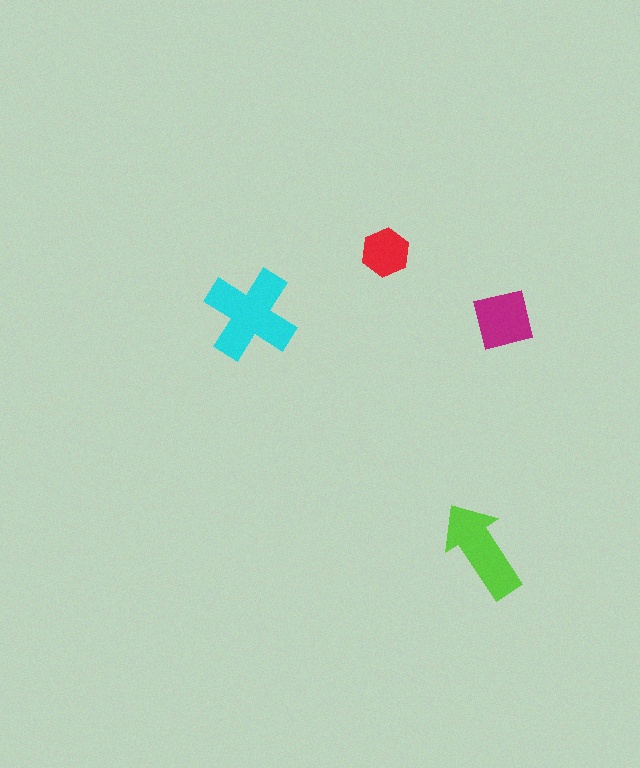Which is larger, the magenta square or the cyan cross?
The cyan cross.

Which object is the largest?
The cyan cross.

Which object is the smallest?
The red hexagon.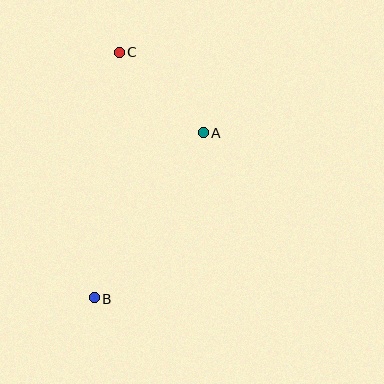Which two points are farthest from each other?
Points B and C are farthest from each other.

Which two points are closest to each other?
Points A and C are closest to each other.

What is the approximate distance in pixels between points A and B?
The distance between A and B is approximately 198 pixels.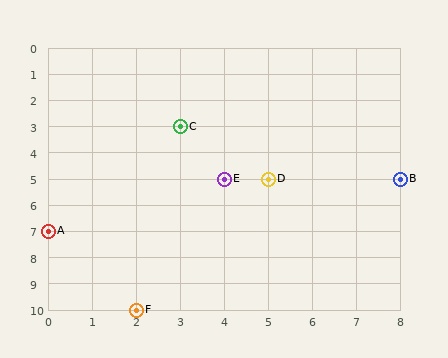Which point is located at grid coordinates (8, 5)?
Point B is at (8, 5).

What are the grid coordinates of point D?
Point D is at grid coordinates (5, 5).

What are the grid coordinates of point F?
Point F is at grid coordinates (2, 10).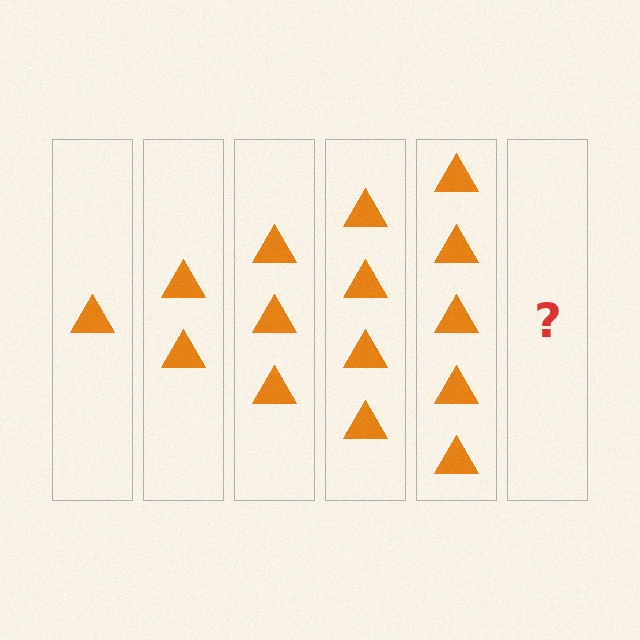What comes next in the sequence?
The next element should be 6 triangles.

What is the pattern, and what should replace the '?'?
The pattern is that each step adds one more triangle. The '?' should be 6 triangles.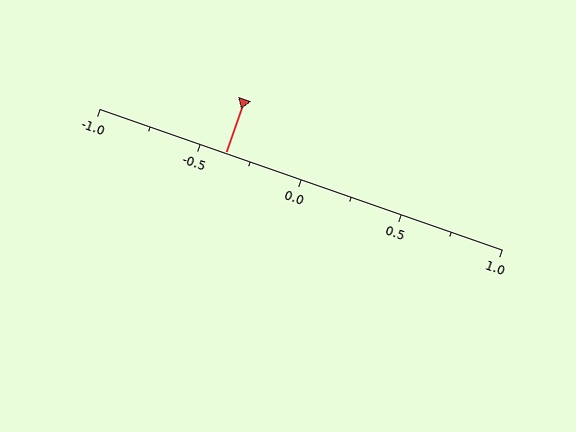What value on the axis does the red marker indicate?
The marker indicates approximately -0.38.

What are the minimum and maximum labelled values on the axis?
The axis runs from -1.0 to 1.0.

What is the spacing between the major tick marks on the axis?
The major ticks are spaced 0.5 apart.